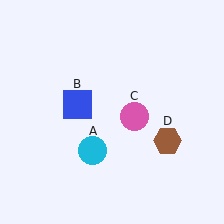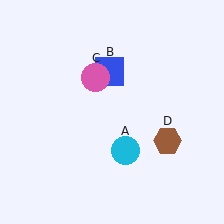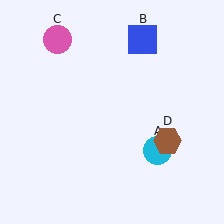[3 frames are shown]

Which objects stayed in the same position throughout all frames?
Brown hexagon (object D) remained stationary.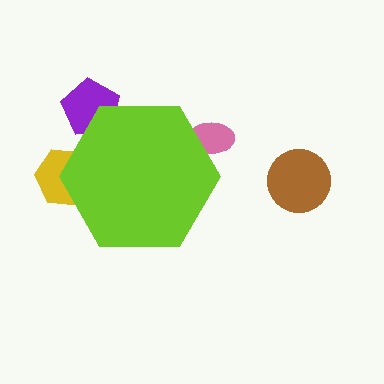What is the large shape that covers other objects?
A lime hexagon.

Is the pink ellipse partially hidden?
Yes, the pink ellipse is partially hidden behind the lime hexagon.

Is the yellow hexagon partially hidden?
Yes, the yellow hexagon is partially hidden behind the lime hexagon.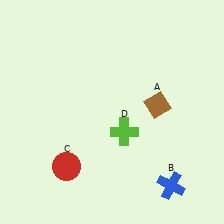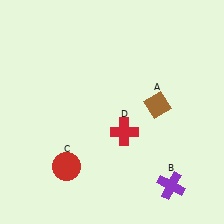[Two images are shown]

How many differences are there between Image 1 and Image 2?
There are 2 differences between the two images.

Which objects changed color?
B changed from blue to purple. D changed from lime to red.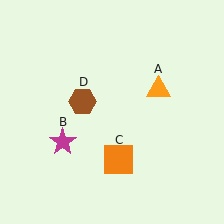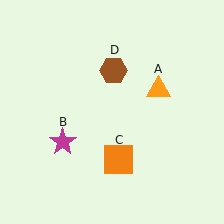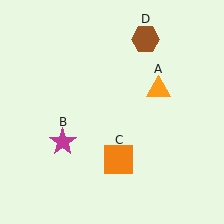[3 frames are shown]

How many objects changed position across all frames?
1 object changed position: brown hexagon (object D).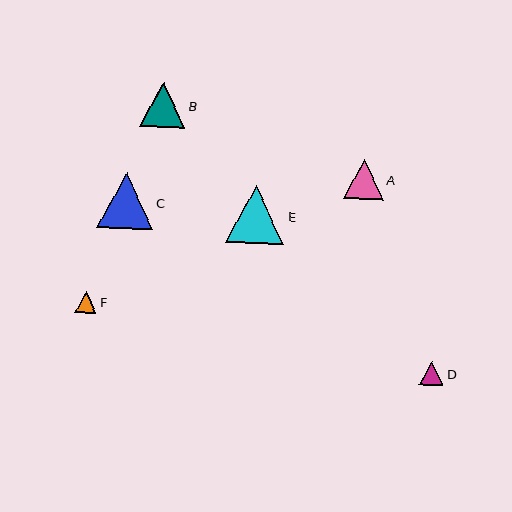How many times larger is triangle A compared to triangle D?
Triangle A is approximately 1.6 times the size of triangle D.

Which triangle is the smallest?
Triangle F is the smallest with a size of approximately 21 pixels.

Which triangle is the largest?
Triangle E is the largest with a size of approximately 58 pixels.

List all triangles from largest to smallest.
From largest to smallest: E, C, B, A, D, F.